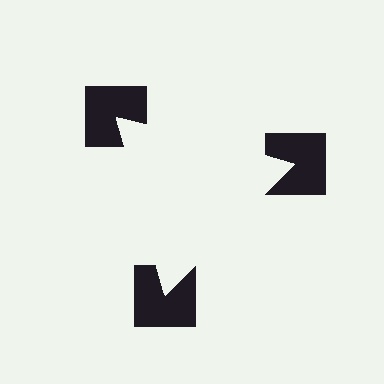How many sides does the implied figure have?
3 sides.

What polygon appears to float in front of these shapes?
An illusory triangle — its edges are inferred from the aligned wedge cuts in the notched squares, not physically drawn.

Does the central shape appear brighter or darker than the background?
It typically appears slightly brighter than the background, even though no actual brightness change is drawn.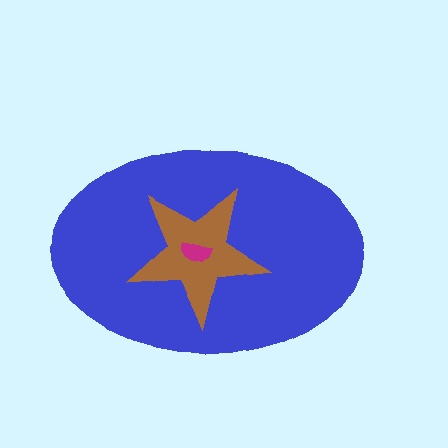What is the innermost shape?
The magenta semicircle.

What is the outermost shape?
The blue ellipse.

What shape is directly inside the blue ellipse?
The brown star.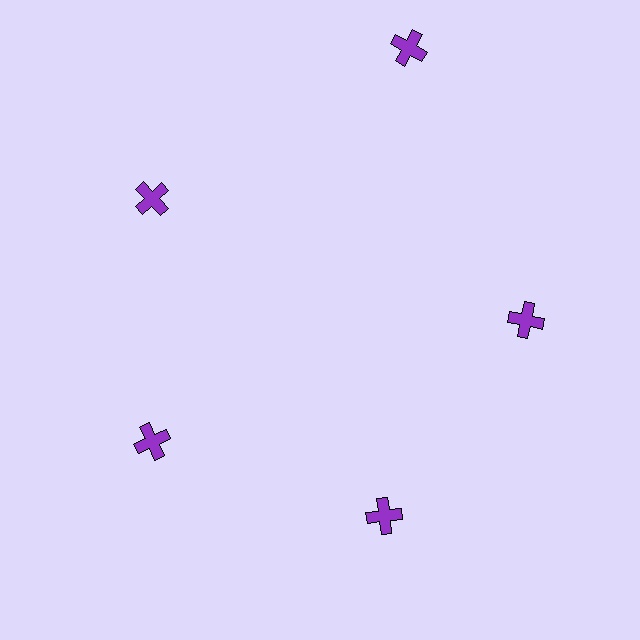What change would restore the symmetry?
The symmetry would be restored by moving it inward, back onto the ring so that all 5 crosses sit at equal angles and equal distance from the center.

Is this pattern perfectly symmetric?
No. The 5 purple crosses are arranged in a ring, but one element near the 1 o'clock position is pushed outward from the center, breaking the 5-fold rotational symmetry.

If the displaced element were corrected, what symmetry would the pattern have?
It would have 5-fold rotational symmetry — the pattern would map onto itself every 72 degrees.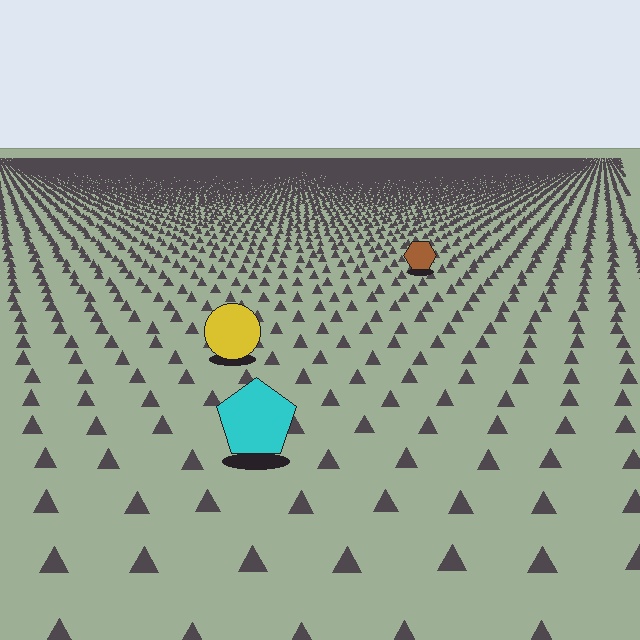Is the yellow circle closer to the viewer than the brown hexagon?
Yes. The yellow circle is closer — you can tell from the texture gradient: the ground texture is coarser near it.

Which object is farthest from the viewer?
The brown hexagon is farthest from the viewer. It appears smaller and the ground texture around it is denser.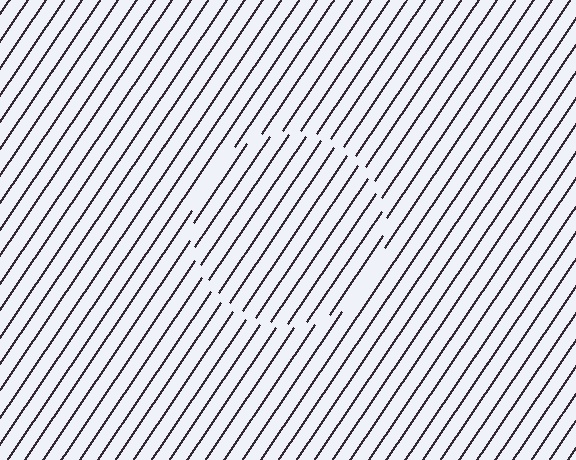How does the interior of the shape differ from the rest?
The interior of the shape contains the same grating, shifted by half a period — the contour is defined by the phase discontinuity where line-ends from the inner and outer gratings abut.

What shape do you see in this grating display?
An illusory circle. The interior of the shape contains the same grating, shifted by half a period — the contour is defined by the phase discontinuity where line-ends from the inner and outer gratings abut.